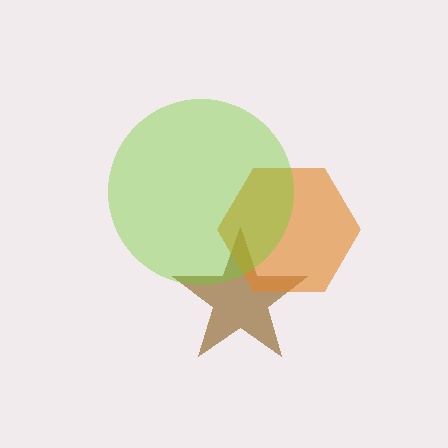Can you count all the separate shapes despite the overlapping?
Yes, there are 3 separate shapes.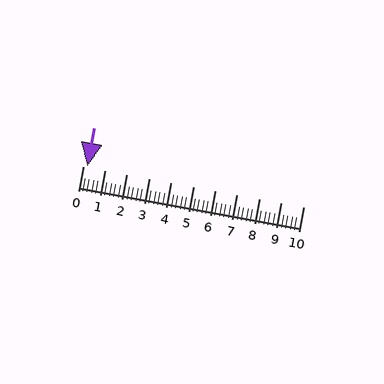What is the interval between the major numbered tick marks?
The major tick marks are spaced 1 units apart.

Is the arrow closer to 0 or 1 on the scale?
The arrow is closer to 0.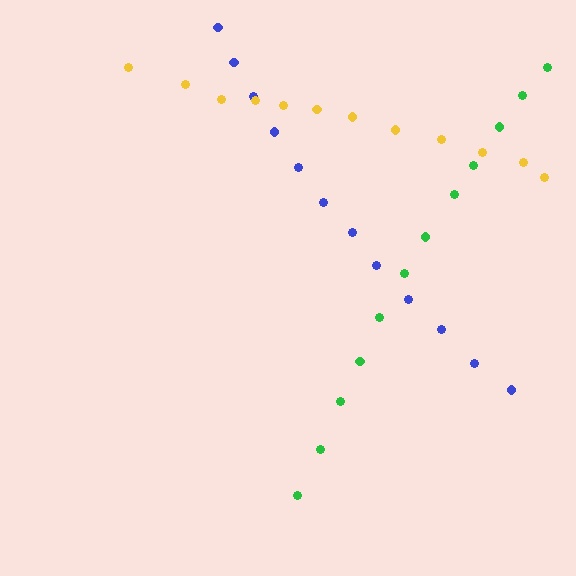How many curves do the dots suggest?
There are 3 distinct paths.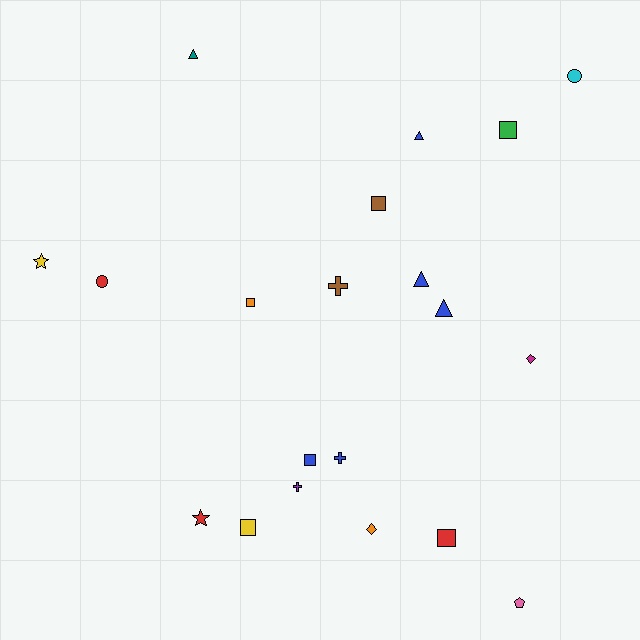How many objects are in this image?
There are 20 objects.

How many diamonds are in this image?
There are 2 diamonds.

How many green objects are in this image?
There is 1 green object.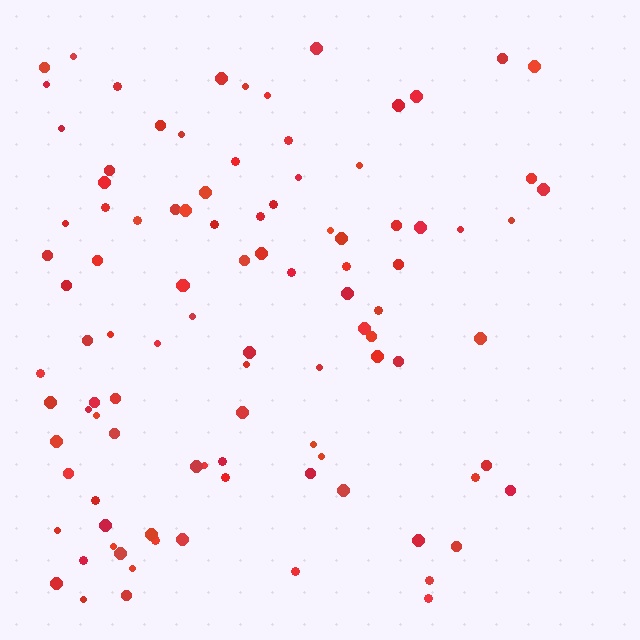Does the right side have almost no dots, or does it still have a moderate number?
Still a moderate number, just noticeably fewer than the left.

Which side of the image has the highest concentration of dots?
The left.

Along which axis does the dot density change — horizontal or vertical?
Horizontal.